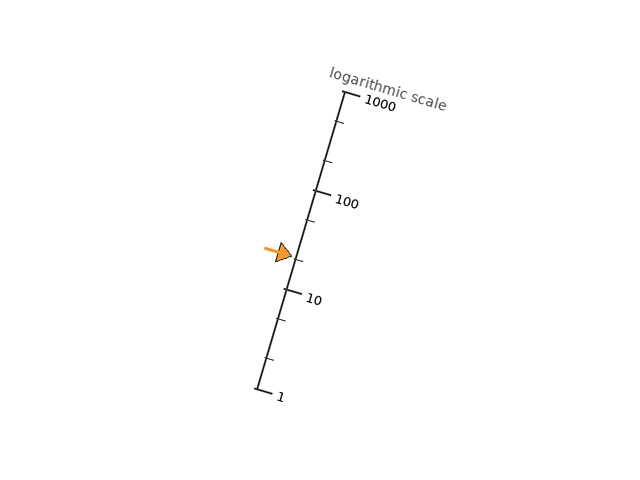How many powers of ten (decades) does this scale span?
The scale spans 3 decades, from 1 to 1000.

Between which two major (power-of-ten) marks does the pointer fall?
The pointer is between 10 and 100.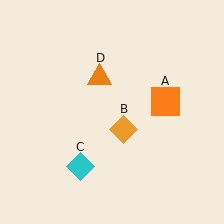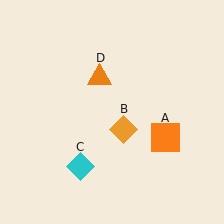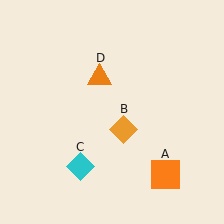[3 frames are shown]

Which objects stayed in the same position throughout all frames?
Orange diamond (object B) and cyan diamond (object C) and orange triangle (object D) remained stationary.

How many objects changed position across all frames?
1 object changed position: orange square (object A).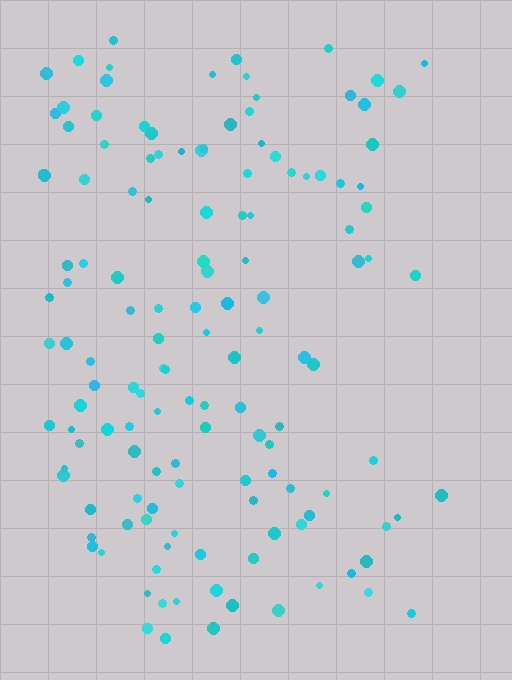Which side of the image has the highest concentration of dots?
The left.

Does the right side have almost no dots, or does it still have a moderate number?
Still a moderate number, just noticeably fewer than the left.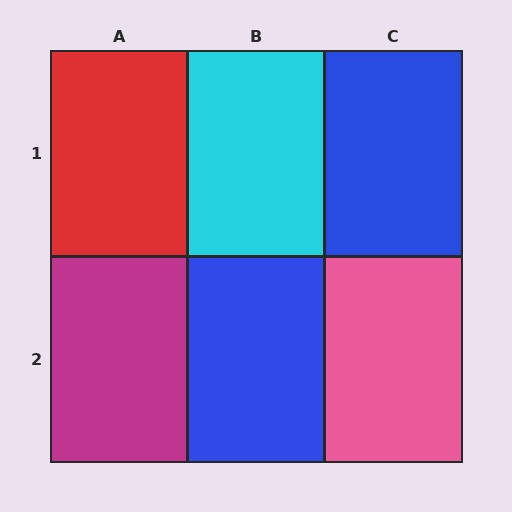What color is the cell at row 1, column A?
Red.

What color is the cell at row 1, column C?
Blue.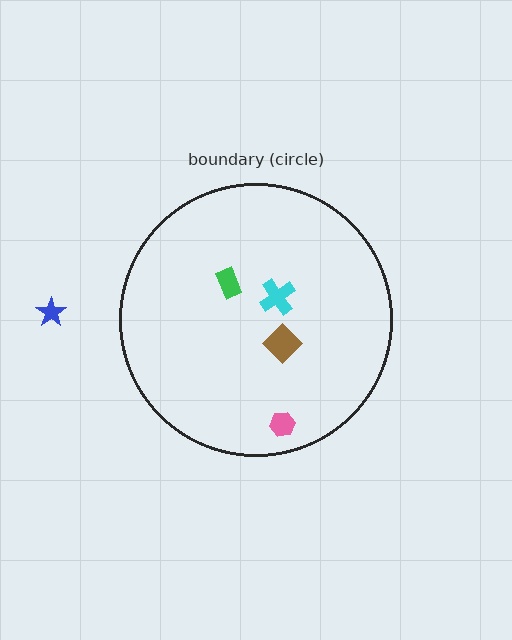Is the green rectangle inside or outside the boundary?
Inside.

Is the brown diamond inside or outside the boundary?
Inside.